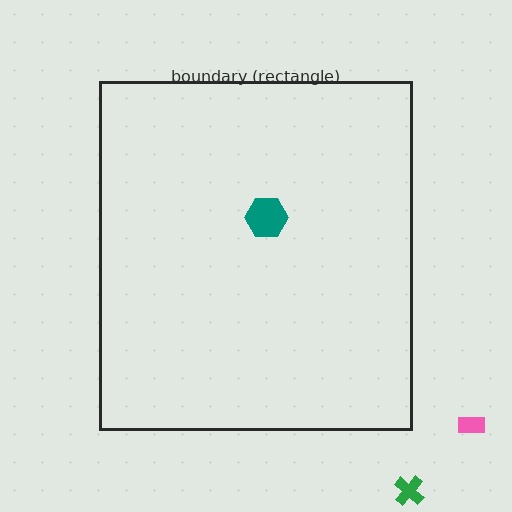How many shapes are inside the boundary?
1 inside, 2 outside.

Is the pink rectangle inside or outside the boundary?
Outside.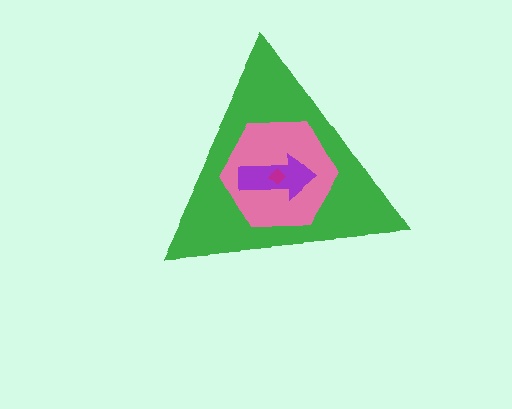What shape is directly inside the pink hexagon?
The purple arrow.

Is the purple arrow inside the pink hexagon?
Yes.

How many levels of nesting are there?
4.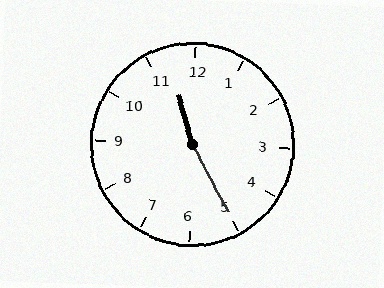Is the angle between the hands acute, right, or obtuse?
It is obtuse.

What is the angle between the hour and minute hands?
Approximately 168 degrees.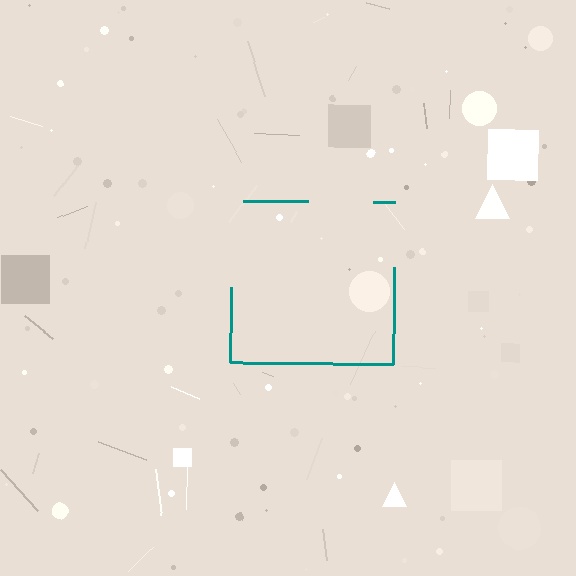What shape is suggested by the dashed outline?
The dashed outline suggests a square.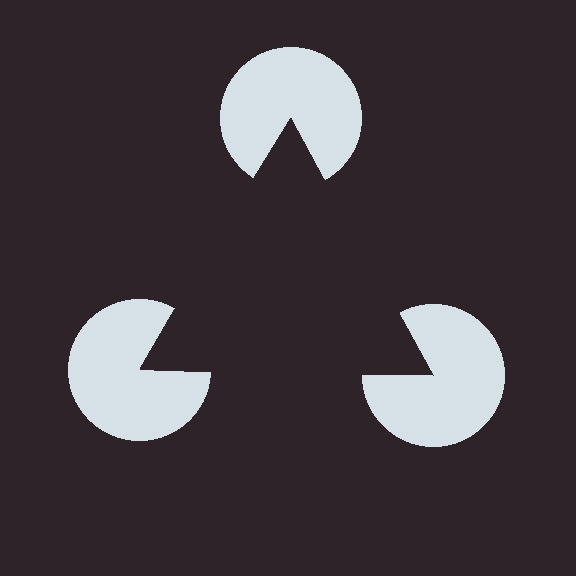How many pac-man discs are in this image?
There are 3 — one at each vertex of the illusory triangle.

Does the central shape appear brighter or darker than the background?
It typically appears slightly darker than the background, even though no actual brightness change is drawn.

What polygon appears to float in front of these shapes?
An illusory triangle — its edges are inferred from the aligned wedge cuts in the pac-man discs, not physically drawn.